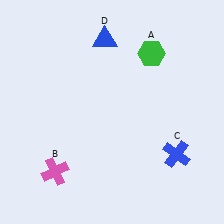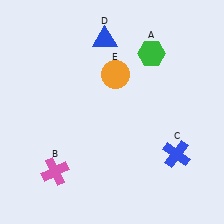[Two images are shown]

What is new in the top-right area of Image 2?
An orange circle (E) was added in the top-right area of Image 2.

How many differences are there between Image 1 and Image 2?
There is 1 difference between the two images.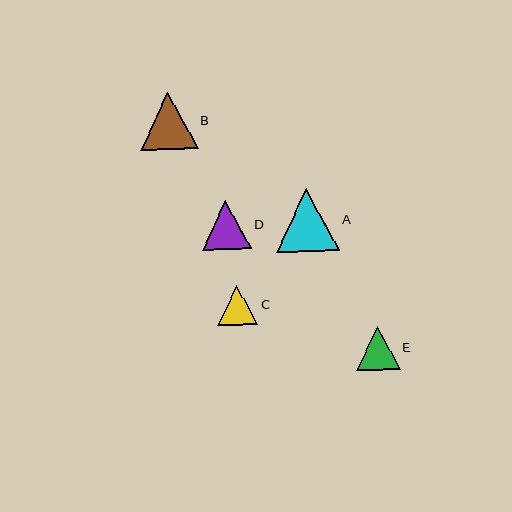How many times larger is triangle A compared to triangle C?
Triangle A is approximately 1.6 times the size of triangle C.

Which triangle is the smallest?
Triangle C is the smallest with a size of approximately 40 pixels.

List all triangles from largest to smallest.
From largest to smallest: A, B, D, E, C.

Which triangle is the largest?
Triangle A is the largest with a size of approximately 63 pixels.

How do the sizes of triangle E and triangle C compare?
Triangle E and triangle C are approximately the same size.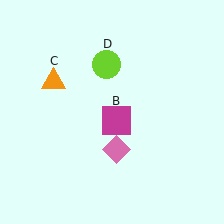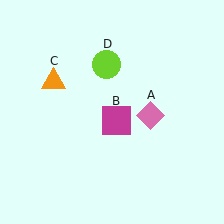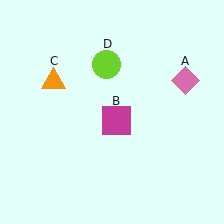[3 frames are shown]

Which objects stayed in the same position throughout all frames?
Magenta square (object B) and orange triangle (object C) and lime circle (object D) remained stationary.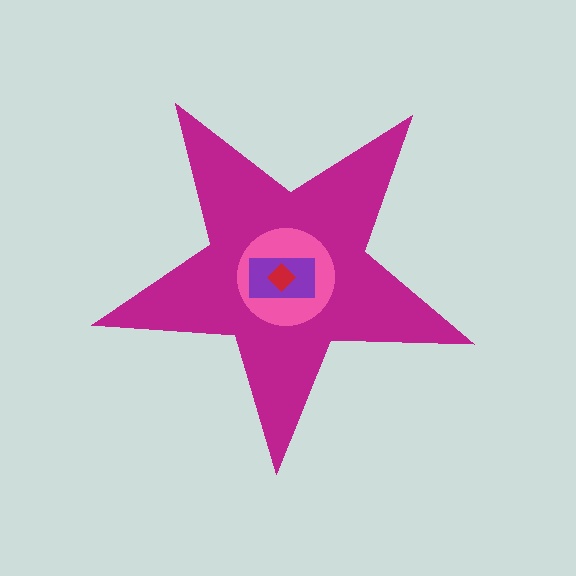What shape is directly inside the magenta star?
The pink circle.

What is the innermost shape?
The red diamond.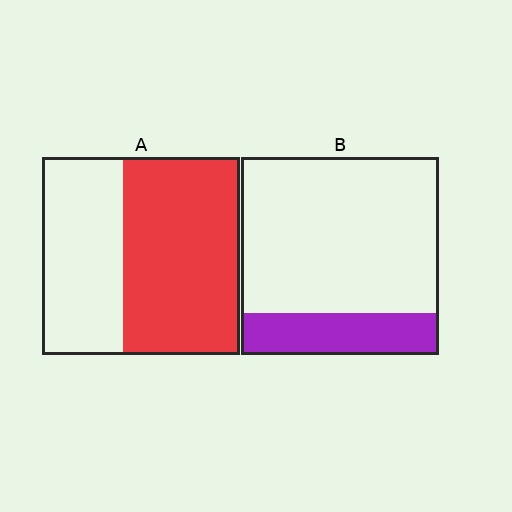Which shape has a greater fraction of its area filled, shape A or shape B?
Shape A.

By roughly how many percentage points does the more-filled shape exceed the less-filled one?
By roughly 40 percentage points (A over B).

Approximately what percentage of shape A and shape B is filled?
A is approximately 60% and B is approximately 20%.